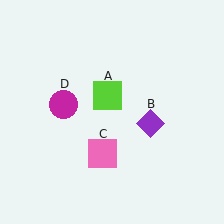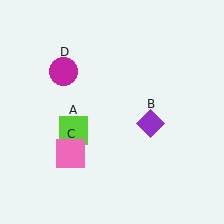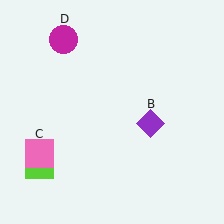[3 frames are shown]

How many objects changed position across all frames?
3 objects changed position: lime square (object A), pink square (object C), magenta circle (object D).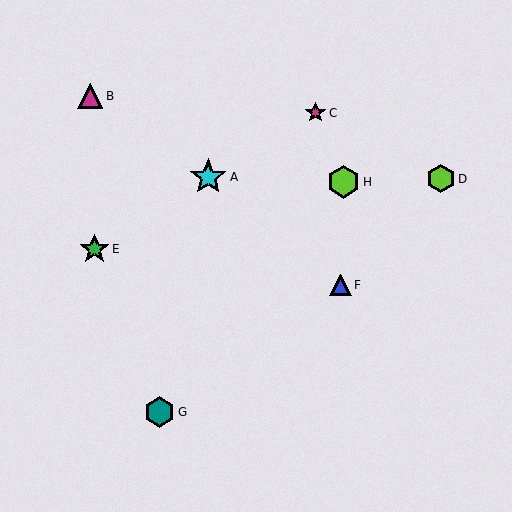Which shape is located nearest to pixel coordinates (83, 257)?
The green star (labeled E) at (95, 249) is nearest to that location.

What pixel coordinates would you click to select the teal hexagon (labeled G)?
Click at (160, 412) to select the teal hexagon G.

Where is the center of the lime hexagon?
The center of the lime hexagon is at (441, 179).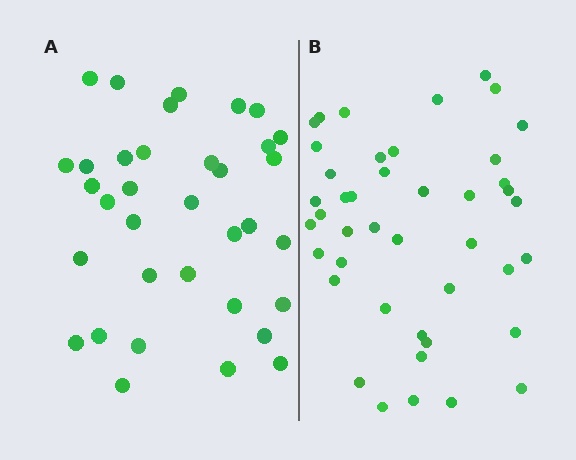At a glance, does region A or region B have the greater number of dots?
Region B (the right region) has more dots.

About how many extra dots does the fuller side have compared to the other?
Region B has roughly 8 or so more dots than region A.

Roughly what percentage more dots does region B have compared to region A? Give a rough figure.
About 25% more.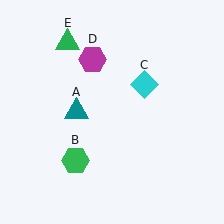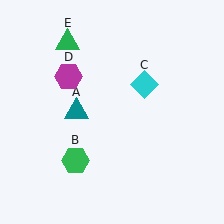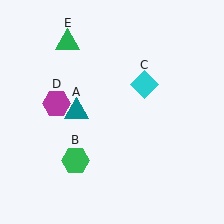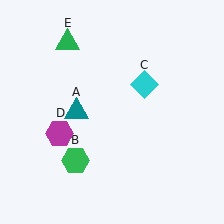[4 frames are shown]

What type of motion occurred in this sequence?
The magenta hexagon (object D) rotated counterclockwise around the center of the scene.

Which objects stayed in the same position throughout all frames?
Teal triangle (object A) and green hexagon (object B) and cyan diamond (object C) and green triangle (object E) remained stationary.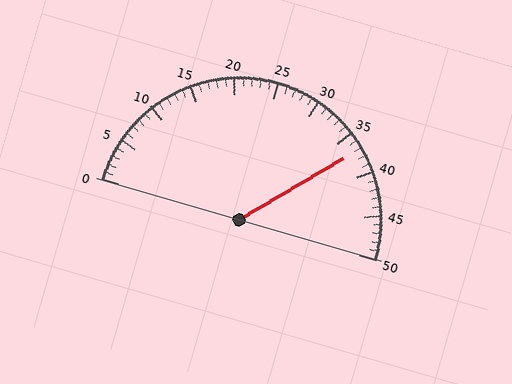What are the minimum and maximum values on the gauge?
The gauge ranges from 0 to 50.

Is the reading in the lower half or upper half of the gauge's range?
The reading is in the upper half of the range (0 to 50).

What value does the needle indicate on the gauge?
The needle indicates approximately 37.